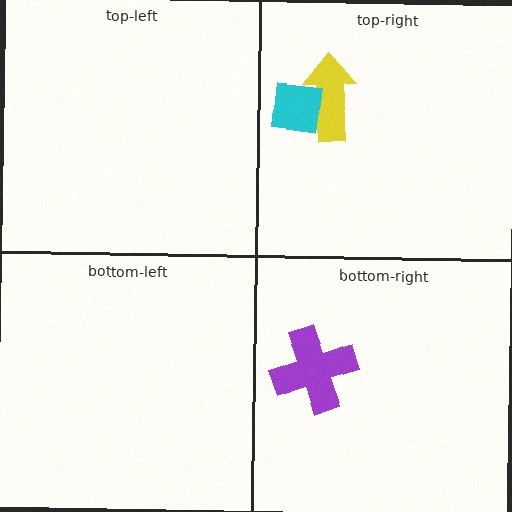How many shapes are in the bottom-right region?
1.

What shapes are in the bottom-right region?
The purple cross.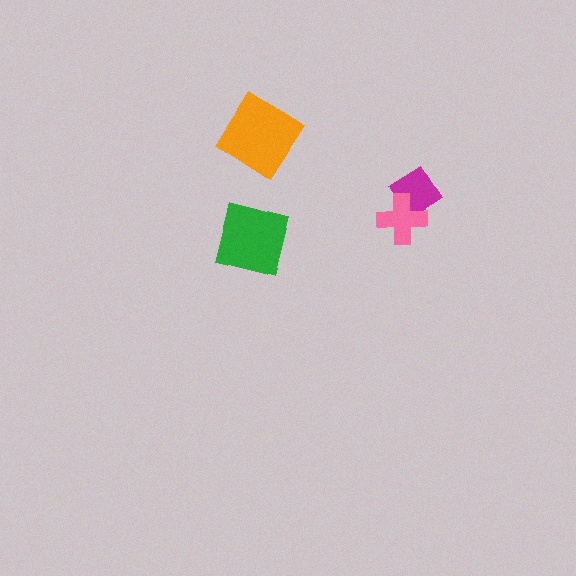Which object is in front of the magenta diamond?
The pink cross is in front of the magenta diamond.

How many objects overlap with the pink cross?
1 object overlaps with the pink cross.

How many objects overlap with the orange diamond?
0 objects overlap with the orange diamond.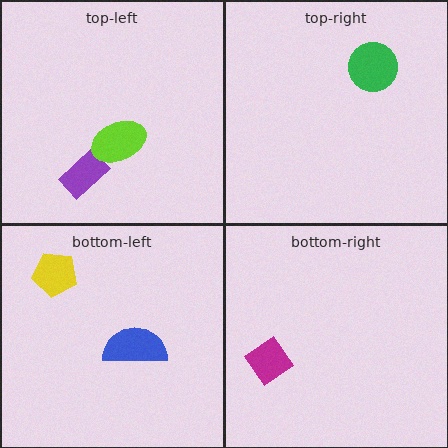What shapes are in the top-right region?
The green circle.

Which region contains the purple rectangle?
The top-left region.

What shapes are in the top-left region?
The purple rectangle, the lime ellipse.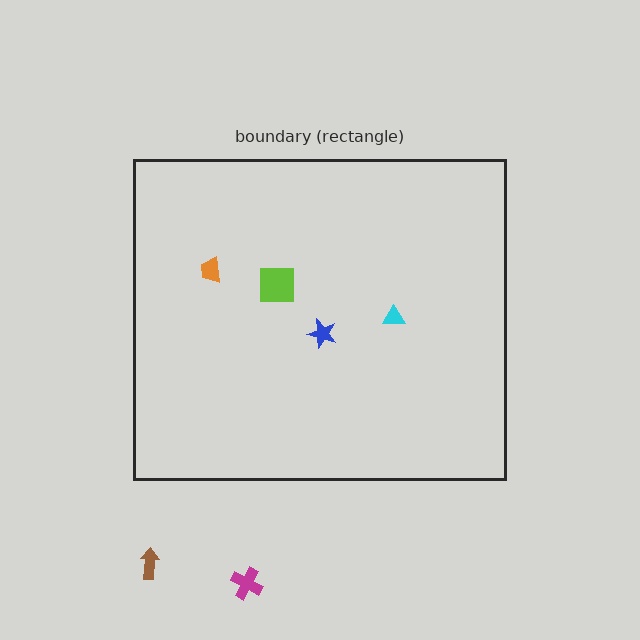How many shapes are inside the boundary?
4 inside, 2 outside.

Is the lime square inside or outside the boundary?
Inside.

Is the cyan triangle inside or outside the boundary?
Inside.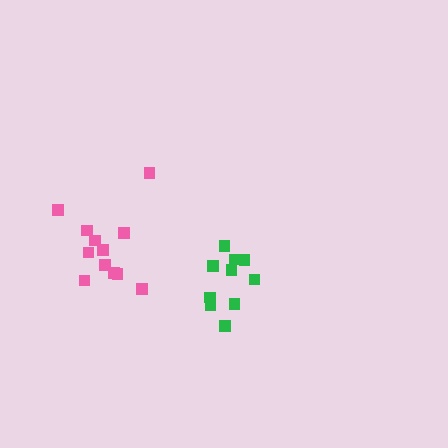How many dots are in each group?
Group 1: 10 dots, Group 2: 12 dots (22 total).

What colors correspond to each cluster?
The clusters are colored: green, pink.